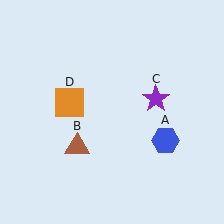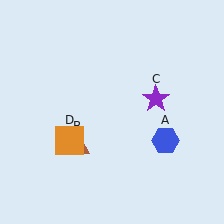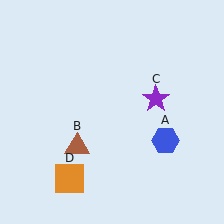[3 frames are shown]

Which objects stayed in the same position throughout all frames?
Blue hexagon (object A) and brown triangle (object B) and purple star (object C) remained stationary.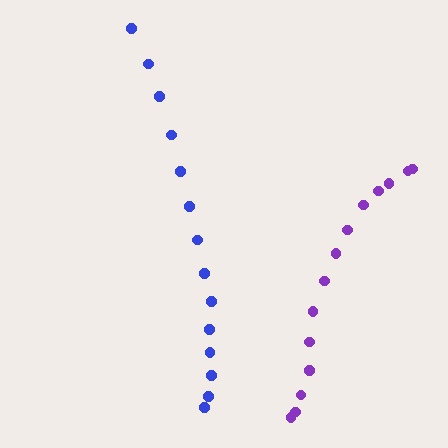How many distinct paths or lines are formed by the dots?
There are 2 distinct paths.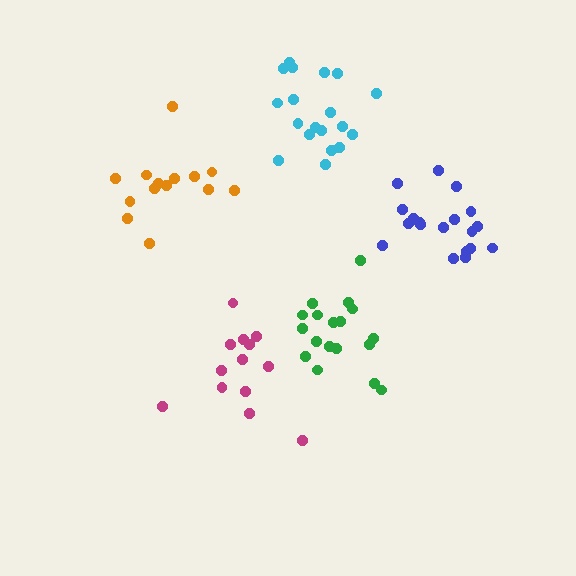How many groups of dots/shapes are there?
There are 5 groups.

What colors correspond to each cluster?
The clusters are colored: blue, cyan, orange, magenta, green.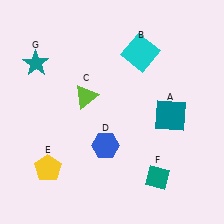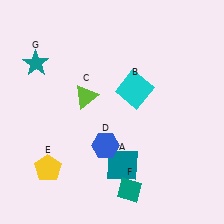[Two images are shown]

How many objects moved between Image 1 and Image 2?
3 objects moved between the two images.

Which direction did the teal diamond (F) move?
The teal diamond (F) moved left.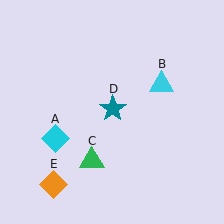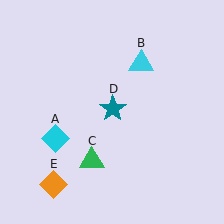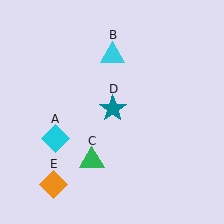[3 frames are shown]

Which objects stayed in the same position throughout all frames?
Cyan diamond (object A) and green triangle (object C) and teal star (object D) and orange diamond (object E) remained stationary.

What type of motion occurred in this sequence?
The cyan triangle (object B) rotated counterclockwise around the center of the scene.